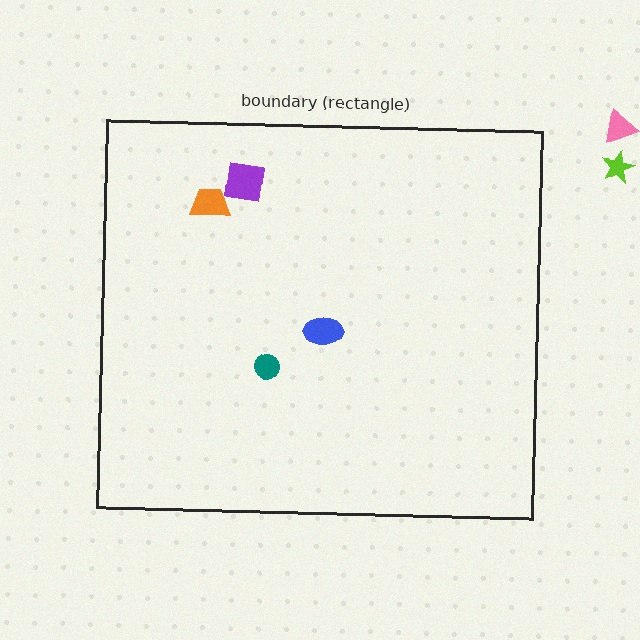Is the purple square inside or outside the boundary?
Inside.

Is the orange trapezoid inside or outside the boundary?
Inside.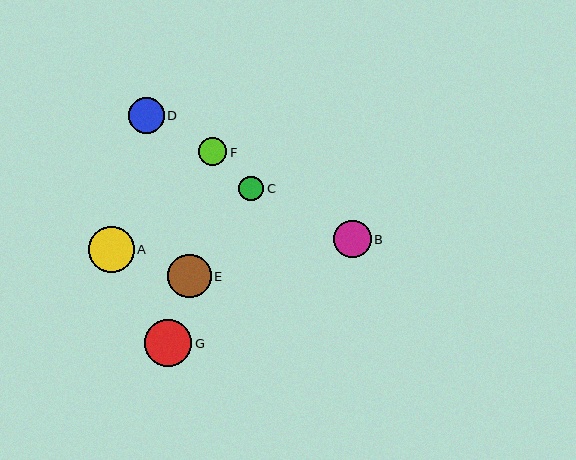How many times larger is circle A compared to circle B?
Circle A is approximately 1.2 times the size of circle B.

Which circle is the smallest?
Circle C is the smallest with a size of approximately 25 pixels.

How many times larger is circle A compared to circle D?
Circle A is approximately 1.3 times the size of circle D.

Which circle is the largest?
Circle G is the largest with a size of approximately 47 pixels.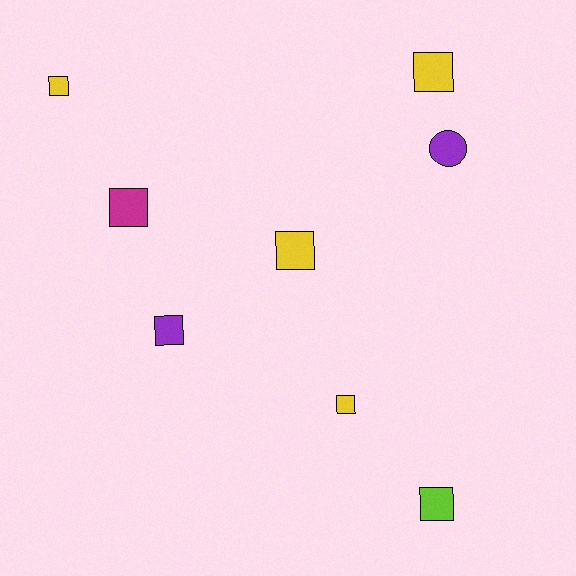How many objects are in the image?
There are 8 objects.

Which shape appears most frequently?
Square, with 7 objects.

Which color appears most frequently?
Yellow, with 4 objects.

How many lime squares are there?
There is 1 lime square.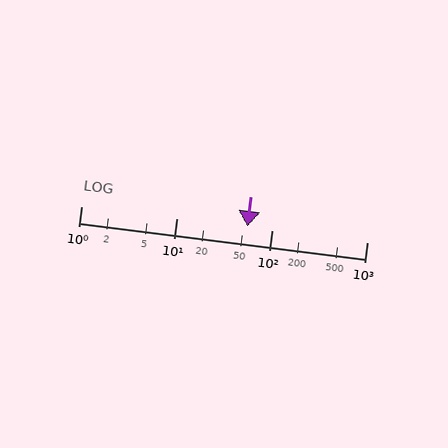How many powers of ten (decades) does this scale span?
The scale spans 3 decades, from 1 to 1000.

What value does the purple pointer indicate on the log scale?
The pointer indicates approximately 55.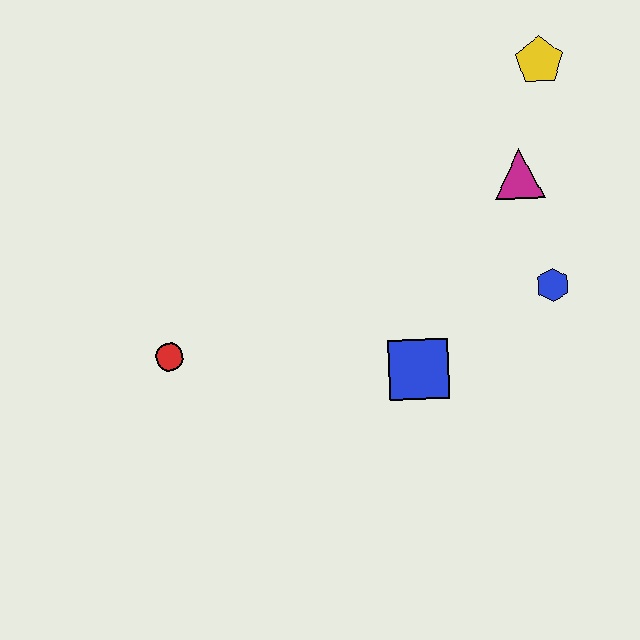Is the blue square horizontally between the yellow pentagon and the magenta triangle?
No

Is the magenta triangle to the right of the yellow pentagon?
No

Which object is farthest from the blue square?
The yellow pentagon is farthest from the blue square.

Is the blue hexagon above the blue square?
Yes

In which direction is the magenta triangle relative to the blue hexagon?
The magenta triangle is above the blue hexagon.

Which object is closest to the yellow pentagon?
The magenta triangle is closest to the yellow pentagon.